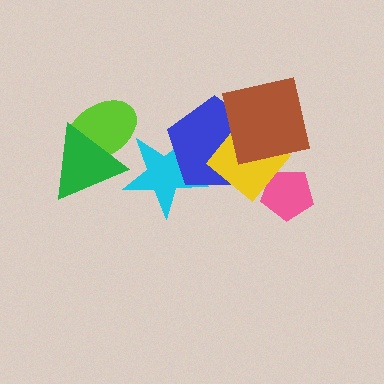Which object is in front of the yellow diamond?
The brown square is in front of the yellow diamond.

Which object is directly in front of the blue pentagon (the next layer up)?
The yellow diamond is directly in front of the blue pentagon.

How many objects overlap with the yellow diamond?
3 objects overlap with the yellow diamond.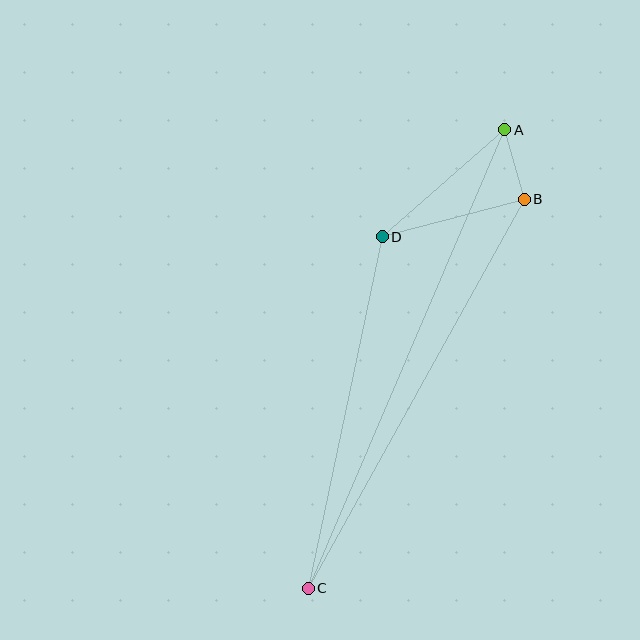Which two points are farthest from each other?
Points A and C are farthest from each other.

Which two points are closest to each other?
Points A and B are closest to each other.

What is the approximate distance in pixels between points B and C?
The distance between B and C is approximately 445 pixels.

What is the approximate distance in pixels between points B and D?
The distance between B and D is approximately 147 pixels.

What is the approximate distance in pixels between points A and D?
The distance between A and D is approximately 163 pixels.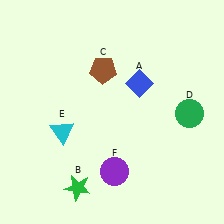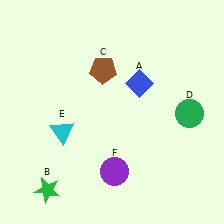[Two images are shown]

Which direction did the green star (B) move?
The green star (B) moved left.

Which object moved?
The green star (B) moved left.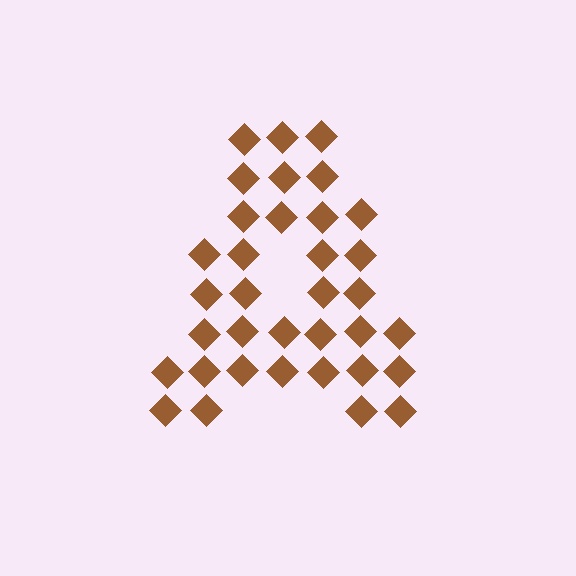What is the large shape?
The large shape is the letter A.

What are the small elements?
The small elements are diamonds.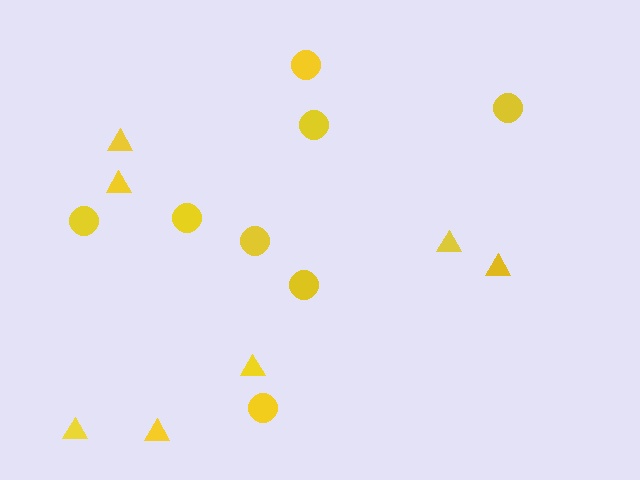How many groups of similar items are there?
There are 2 groups: one group of triangles (7) and one group of circles (8).